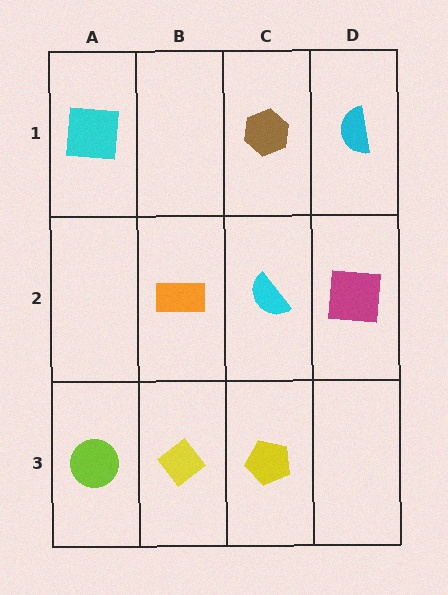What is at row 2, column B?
An orange rectangle.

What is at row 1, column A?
A cyan square.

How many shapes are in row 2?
3 shapes.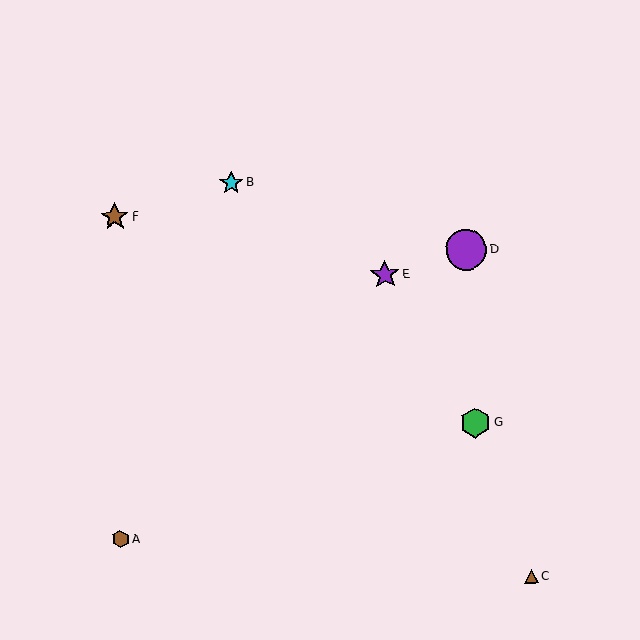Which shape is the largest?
The purple circle (labeled D) is the largest.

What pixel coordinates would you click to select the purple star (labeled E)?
Click at (385, 275) to select the purple star E.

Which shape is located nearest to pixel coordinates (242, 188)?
The cyan star (labeled B) at (231, 183) is nearest to that location.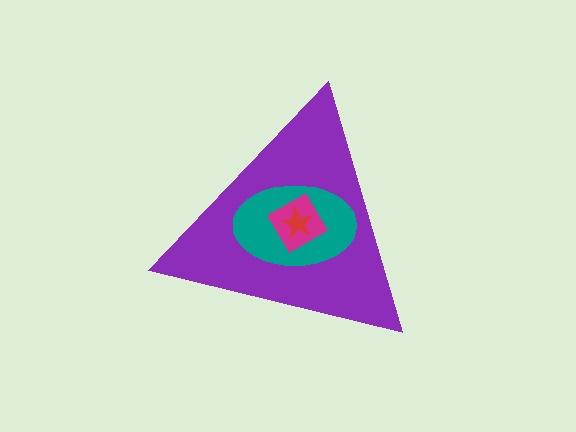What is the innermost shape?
The red star.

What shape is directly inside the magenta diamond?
The red star.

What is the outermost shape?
The purple triangle.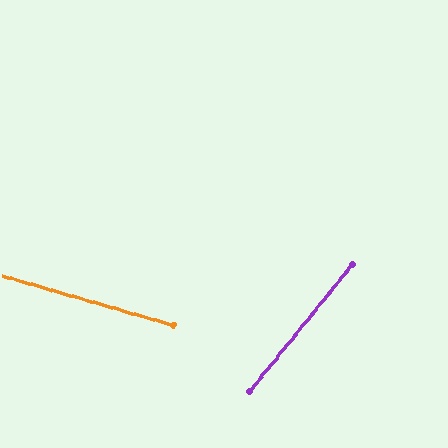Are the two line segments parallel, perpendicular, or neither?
Neither parallel nor perpendicular — they differ by about 67°.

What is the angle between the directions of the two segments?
Approximately 67 degrees.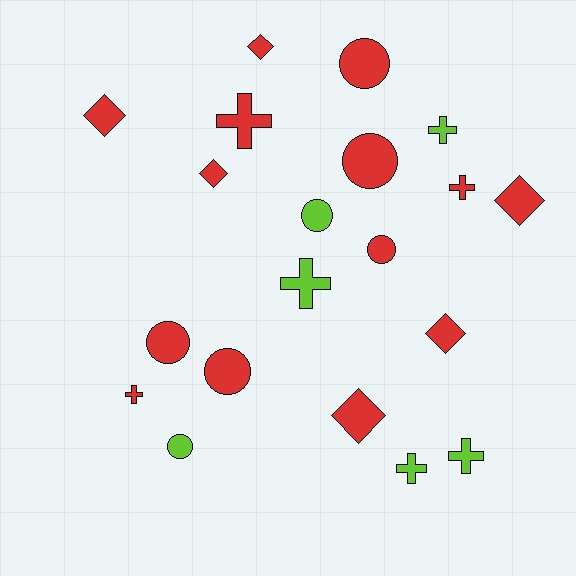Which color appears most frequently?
Red, with 14 objects.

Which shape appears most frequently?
Cross, with 7 objects.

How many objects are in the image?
There are 20 objects.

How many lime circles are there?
There are 2 lime circles.